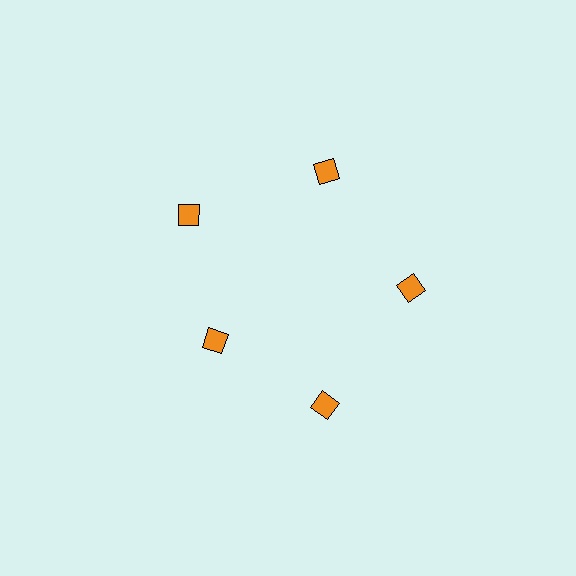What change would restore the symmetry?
The symmetry would be restored by moving it outward, back onto the ring so that all 5 diamonds sit at equal angles and equal distance from the center.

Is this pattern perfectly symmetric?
No. The 5 orange diamonds are arranged in a ring, but one element near the 8 o'clock position is pulled inward toward the center, breaking the 5-fold rotational symmetry.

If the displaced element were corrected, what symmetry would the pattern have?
It would have 5-fold rotational symmetry — the pattern would map onto itself every 72 degrees.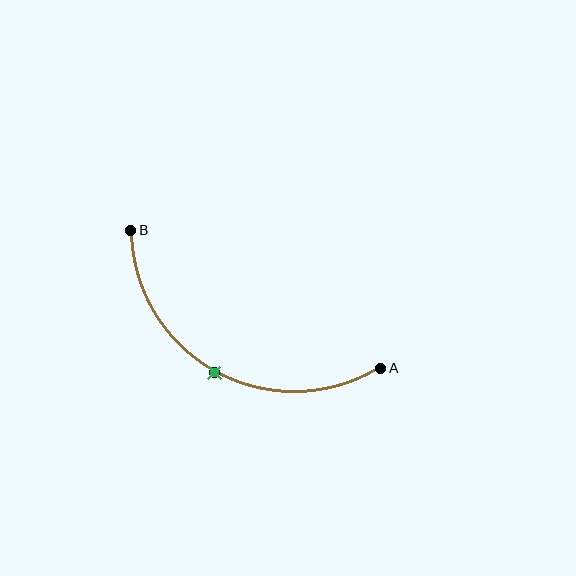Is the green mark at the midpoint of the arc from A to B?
Yes. The green mark lies on the arc at equal arc-length from both A and B — it is the arc midpoint.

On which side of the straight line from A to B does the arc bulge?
The arc bulges below the straight line connecting A and B.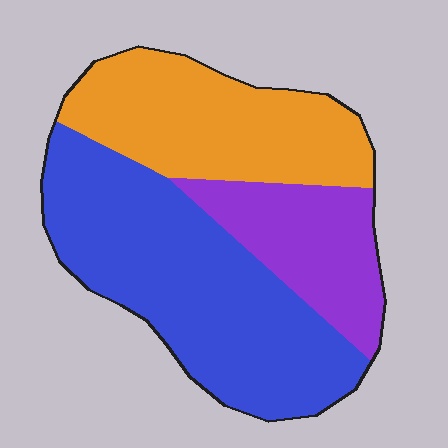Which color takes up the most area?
Blue, at roughly 50%.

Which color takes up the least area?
Purple, at roughly 20%.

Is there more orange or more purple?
Orange.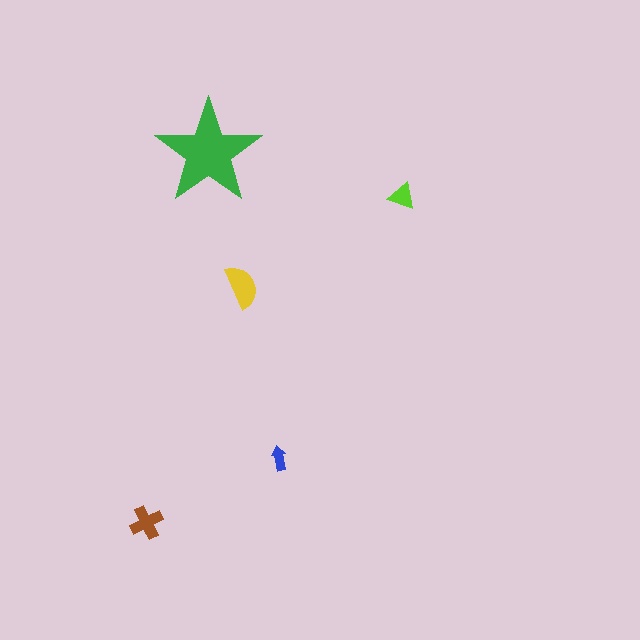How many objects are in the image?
There are 5 objects in the image.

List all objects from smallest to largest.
The blue arrow, the lime triangle, the brown cross, the yellow semicircle, the green star.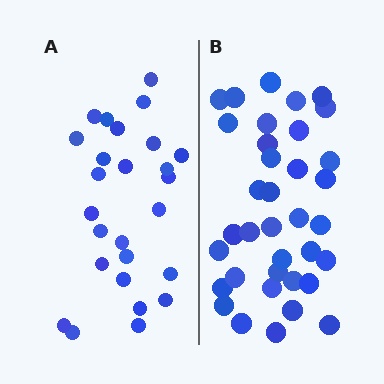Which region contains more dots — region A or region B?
Region B (the right region) has more dots.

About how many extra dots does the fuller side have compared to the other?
Region B has roughly 10 or so more dots than region A.